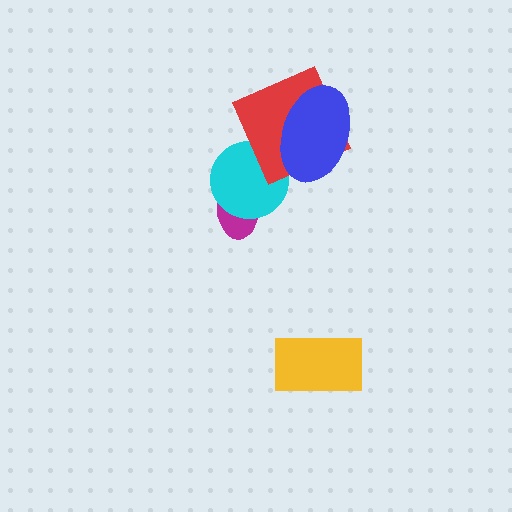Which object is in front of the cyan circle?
The red square is in front of the cyan circle.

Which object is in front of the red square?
The blue ellipse is in front of the red square.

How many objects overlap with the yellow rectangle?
0 objects overlap with the yellow rectangle.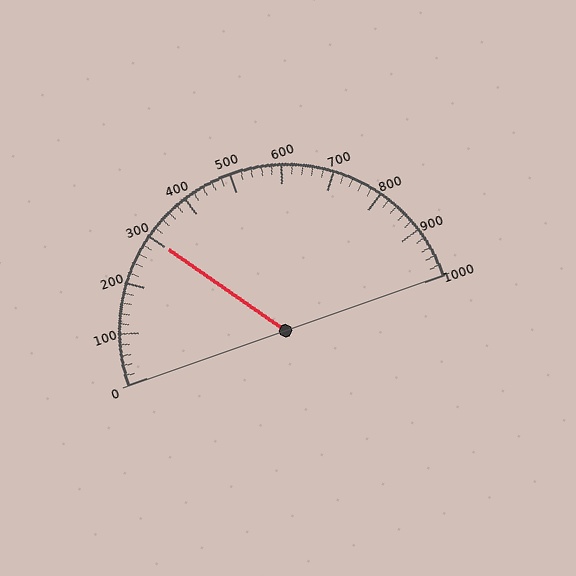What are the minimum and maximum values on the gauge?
The gauge ranges from 0 to 1000.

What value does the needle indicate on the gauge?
The needle indicates approximately 300.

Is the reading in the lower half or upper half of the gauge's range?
The reading is in the lower half of the range (0 to 1000).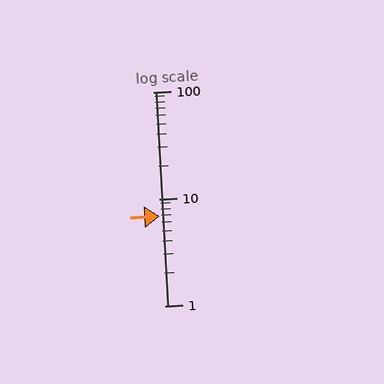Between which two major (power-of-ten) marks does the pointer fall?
The pointer is between 1 and 10.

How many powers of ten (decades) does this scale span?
The scale spans 2 decades, from 1 to 100.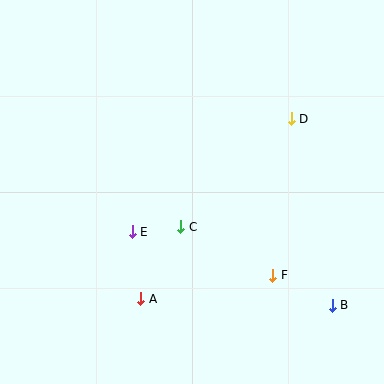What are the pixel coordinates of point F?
Point F is at (273, 275).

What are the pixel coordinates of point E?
Point E is at (132, 232).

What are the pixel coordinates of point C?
Point C is at (181, 227).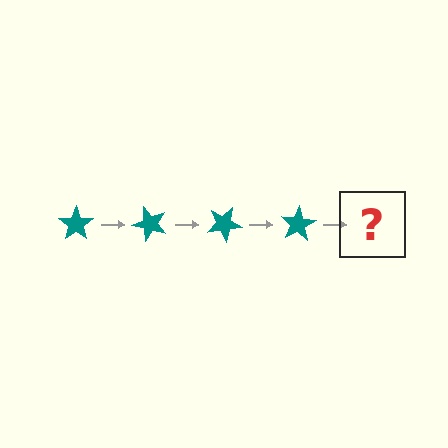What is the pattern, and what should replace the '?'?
The pattern is that the star rotates 50 degrees each step. The '?' should be a teal star rotated 200 degrees.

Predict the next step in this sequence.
The next step is a teal star rotated 200 degrees.